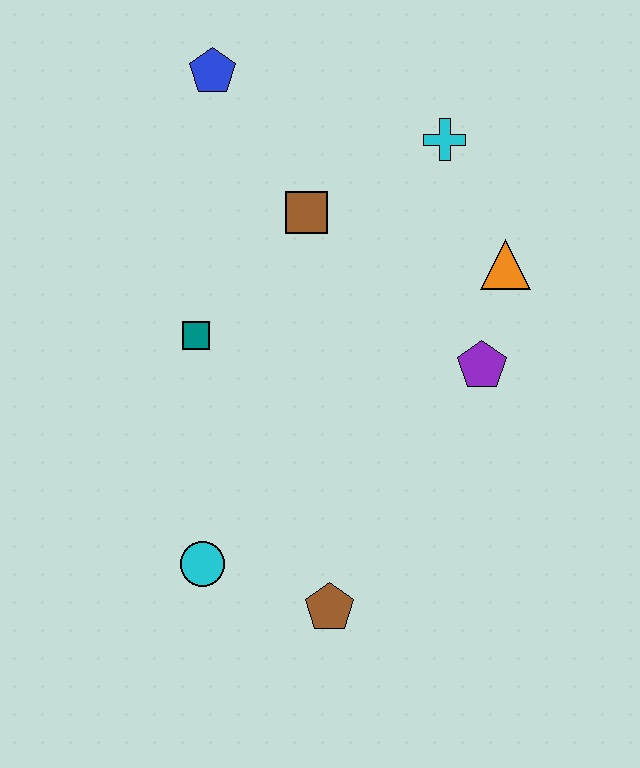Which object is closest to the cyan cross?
The orange triangle is closest to the cyan cross.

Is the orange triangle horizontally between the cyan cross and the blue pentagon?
No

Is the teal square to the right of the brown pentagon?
No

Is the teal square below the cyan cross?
Yes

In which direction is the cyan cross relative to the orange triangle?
The cyan cross is above the orange triangle.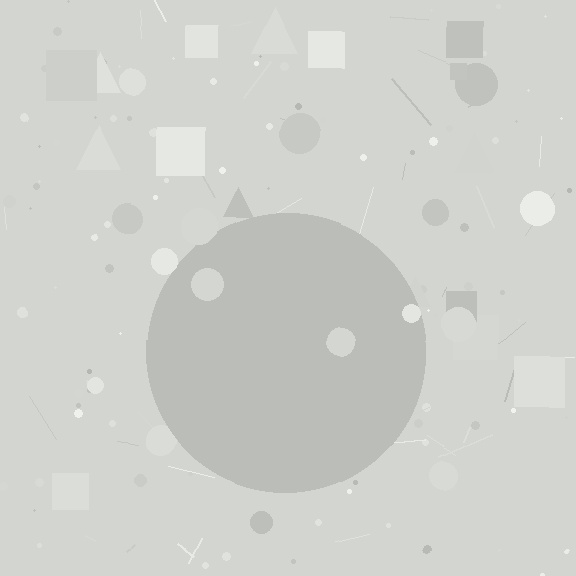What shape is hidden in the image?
A circle is hidden in the image.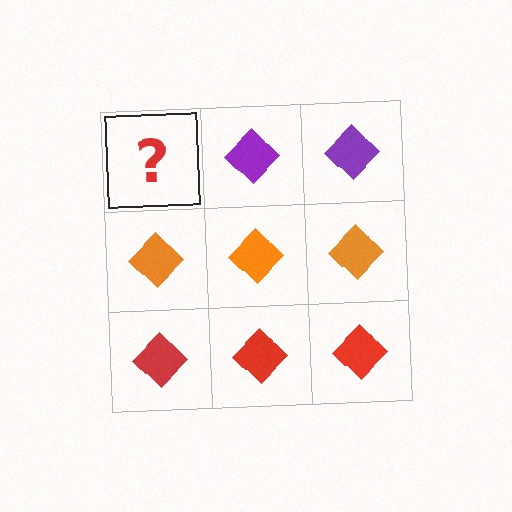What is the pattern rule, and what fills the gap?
The rule is that each row has a consistent color. The gap should be filled with a purple diamond.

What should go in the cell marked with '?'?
The missing cell should contain a purple diamond.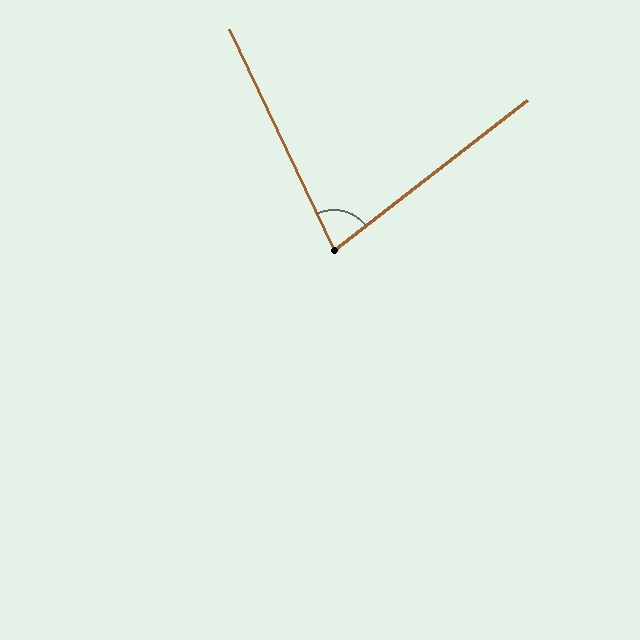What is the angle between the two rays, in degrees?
Approximately 78 degrees.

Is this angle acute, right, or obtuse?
It is acute.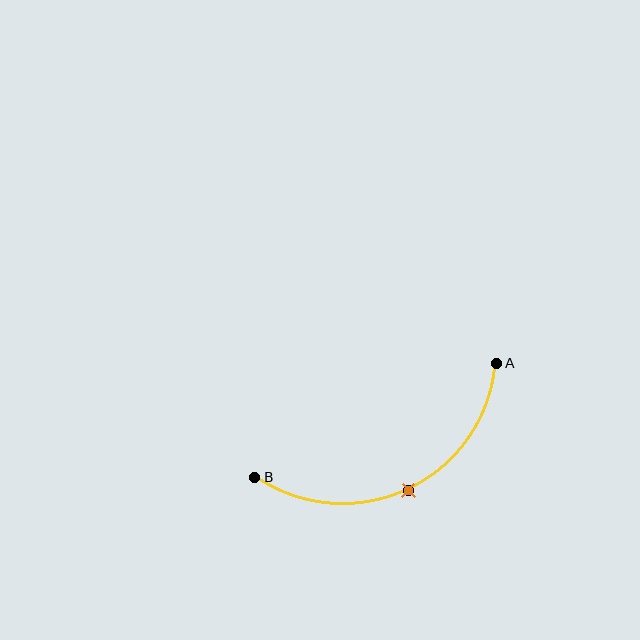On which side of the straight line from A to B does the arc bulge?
The arc bulges below the straight line connecting A and B.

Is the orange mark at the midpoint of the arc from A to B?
Yes. The orange mark lies on the arc at equal arc-length from both A and B — it is the arc midpoint.